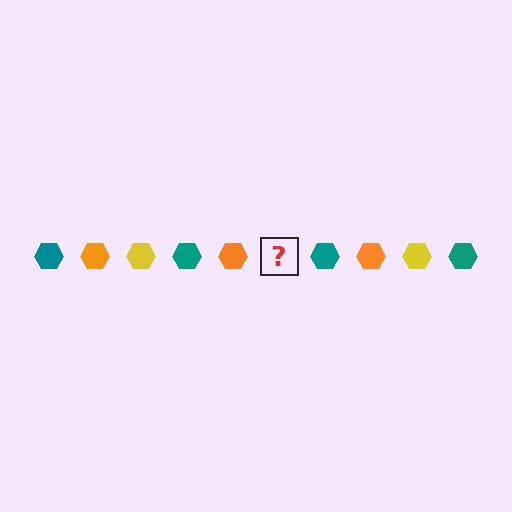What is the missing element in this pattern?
The missing element is a yellow hexagon.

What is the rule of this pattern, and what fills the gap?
The rule is that the pattern cycles through teal, orange, yellow hexagons. The gap should be filled with a yellow hexagon.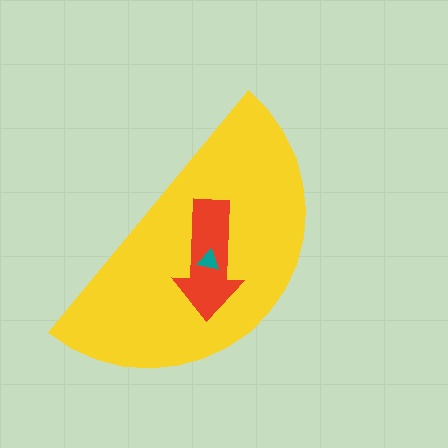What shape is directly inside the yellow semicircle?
The red arrow.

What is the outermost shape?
The yellow semicircle.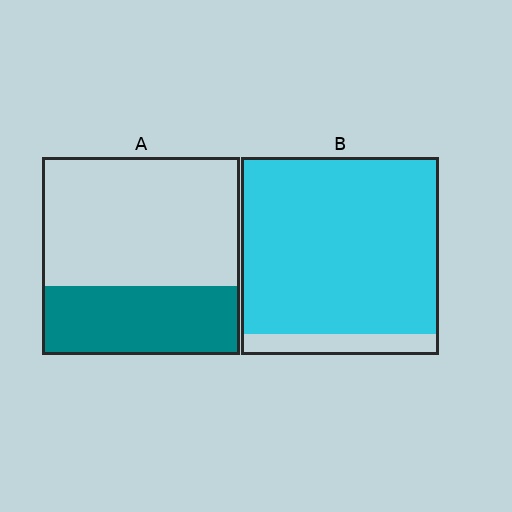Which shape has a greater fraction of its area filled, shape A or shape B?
Shape B.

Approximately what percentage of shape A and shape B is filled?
A is approximately 35% and B is approximately 90%.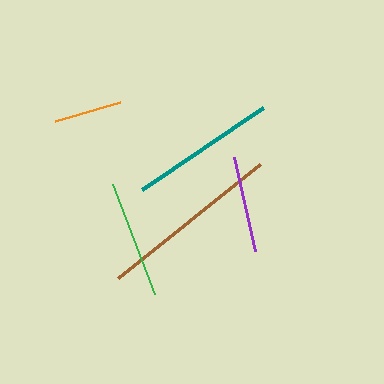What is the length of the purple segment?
The purple segment is approximately 96 pixels long.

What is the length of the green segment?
The green segment is approximately 117 pixels long.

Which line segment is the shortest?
The orange line is the shortest at approximately 67 pixels.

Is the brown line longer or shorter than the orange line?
The brown line is longer than the orange line.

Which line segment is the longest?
The brown line is the longest at approximately 182 pixels.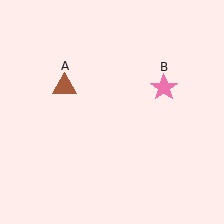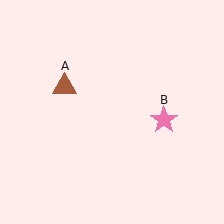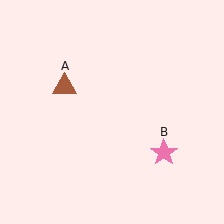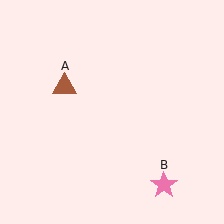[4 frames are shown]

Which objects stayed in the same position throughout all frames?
Brown triangle (object A) remained stationary.